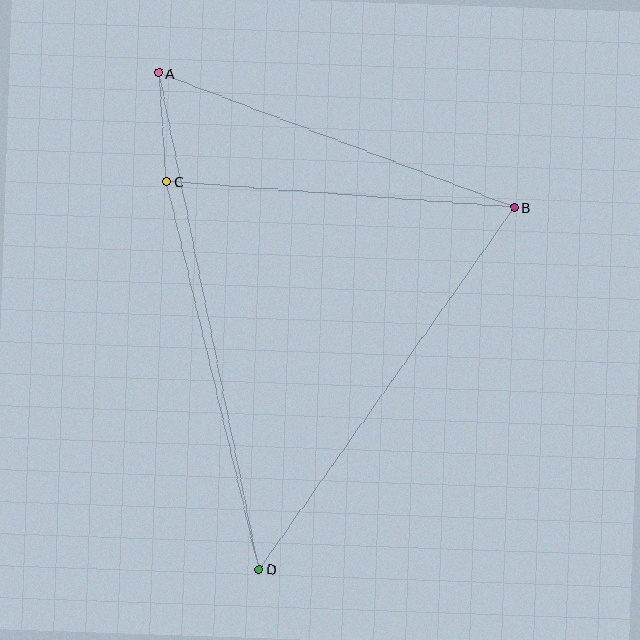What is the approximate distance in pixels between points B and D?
The distance between B and D is approximately 443 pixels.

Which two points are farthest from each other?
Points A and D are farthest from each other.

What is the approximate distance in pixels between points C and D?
The distance between C and D is approximately 399 pixels.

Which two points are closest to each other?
Points A and C are closest to each other.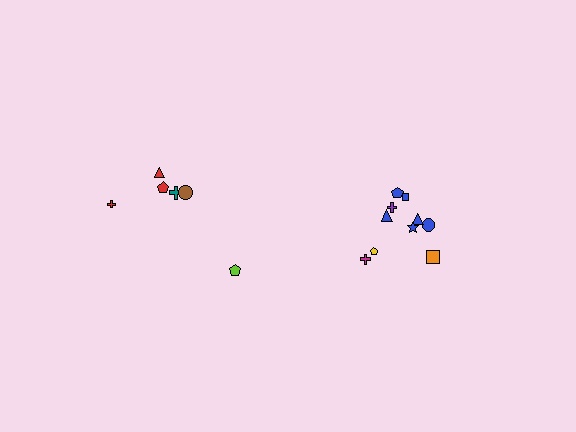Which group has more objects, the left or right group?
The right group.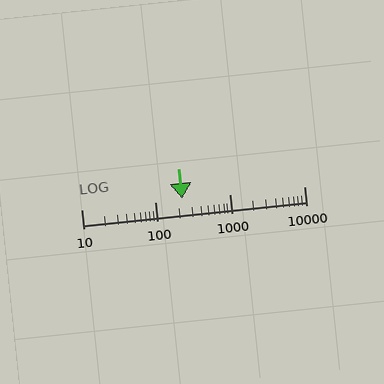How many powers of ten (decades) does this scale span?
The scale spans 3 decades, from 10 to 10000.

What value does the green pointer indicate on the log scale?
The pointer indicates approximately 230.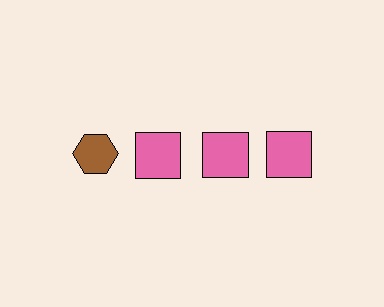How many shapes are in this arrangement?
There are 4 shapes arranged in a grid pattern.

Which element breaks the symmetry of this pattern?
The brown hexagon in the top row, leftmost column breaks the symmetry. All other shapes are pink squares.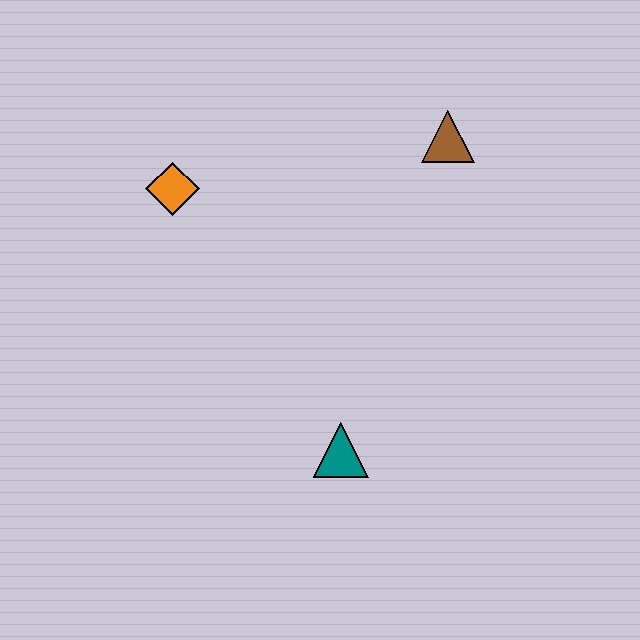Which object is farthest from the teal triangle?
The brown triangle is farthest from the teal triangle.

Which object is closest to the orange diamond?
The brown triangle is closest to the orange diamond.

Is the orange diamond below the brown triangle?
Yes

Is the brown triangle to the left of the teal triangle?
No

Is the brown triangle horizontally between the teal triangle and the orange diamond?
No